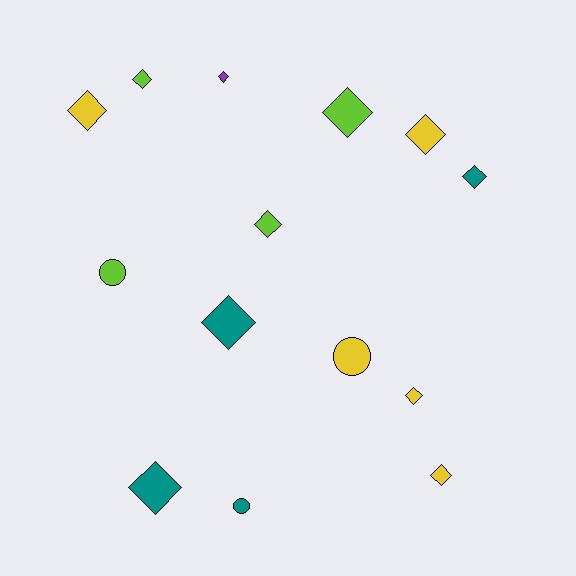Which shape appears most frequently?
Diamond, with 11 objects.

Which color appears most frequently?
Yellow, with 5 objects.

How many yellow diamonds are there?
There are 4 yellow diamonds.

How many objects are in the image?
There are 14 objects.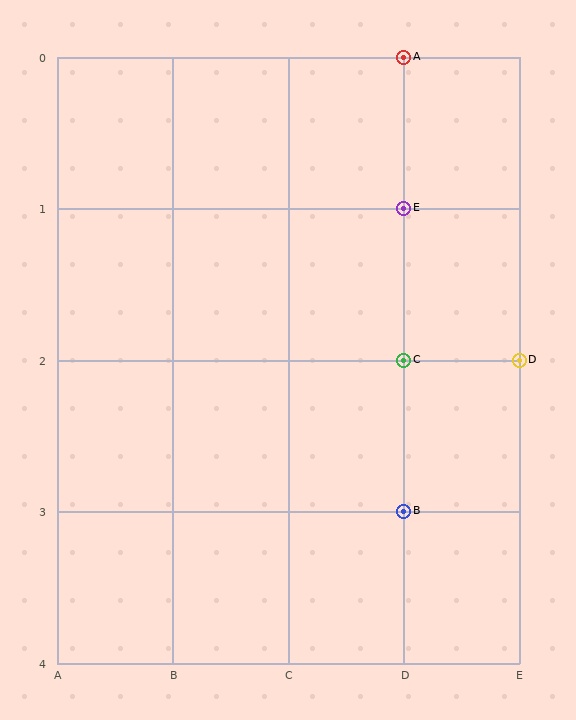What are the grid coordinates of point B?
Point B is at grid coordinates (D, 3).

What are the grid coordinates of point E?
Point E is at grid coordinates (D, 1).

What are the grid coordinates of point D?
Point D is at grid coordinates (E, 2).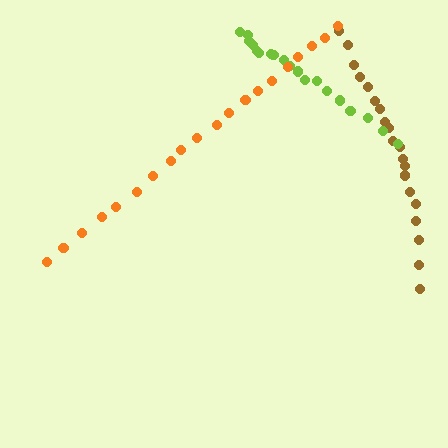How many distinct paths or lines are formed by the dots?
There are 3 distinct paths.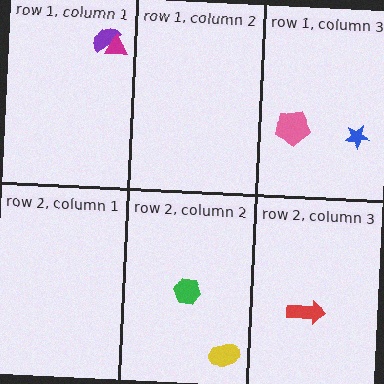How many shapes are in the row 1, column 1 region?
2.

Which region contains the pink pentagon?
The row 1, column 3 region.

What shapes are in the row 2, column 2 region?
The green hexagon, the yellow ellipse.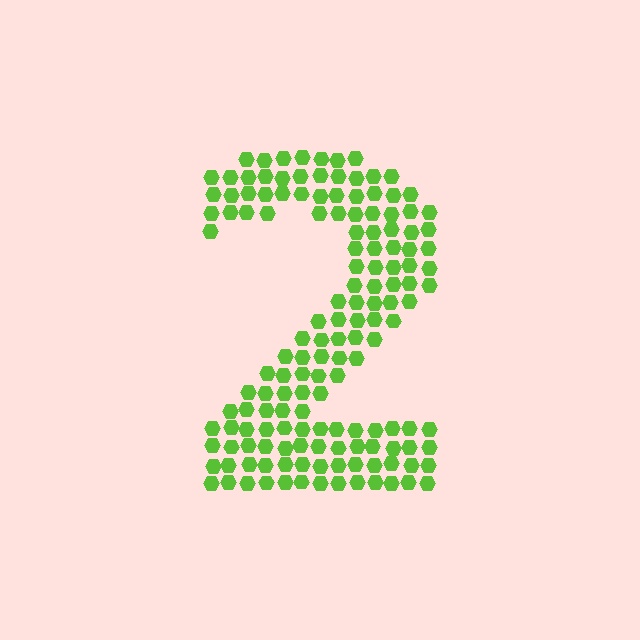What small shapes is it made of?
It is made of small hexagons.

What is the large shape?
The large shape is the digit 2.